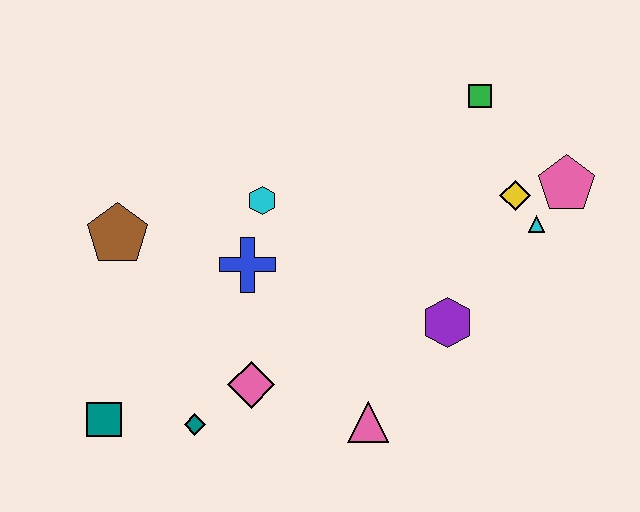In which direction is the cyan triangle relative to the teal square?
The cyan triangle is to the right of the teal square.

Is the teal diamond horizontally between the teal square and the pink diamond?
Yes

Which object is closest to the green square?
The yellow diamond is closest to the green square.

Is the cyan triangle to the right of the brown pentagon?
Yes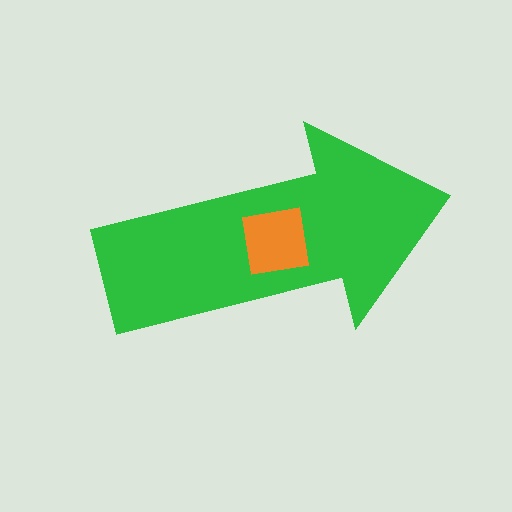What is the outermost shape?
The green arrow.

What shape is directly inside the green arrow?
The orange square.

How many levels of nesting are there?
2.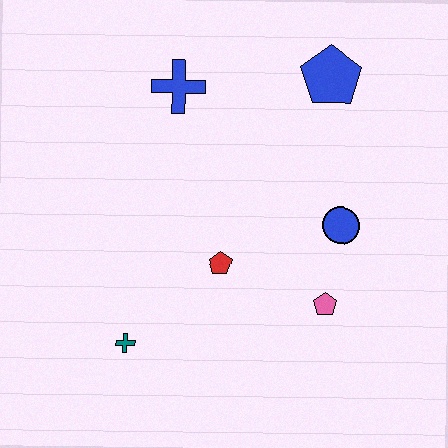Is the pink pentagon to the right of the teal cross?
Yes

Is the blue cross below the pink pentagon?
No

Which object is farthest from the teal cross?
The blue pentagon is farthest from the teal cross.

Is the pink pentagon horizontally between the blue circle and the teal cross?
Yes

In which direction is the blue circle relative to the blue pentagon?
The blue circle is below the blue pentagon.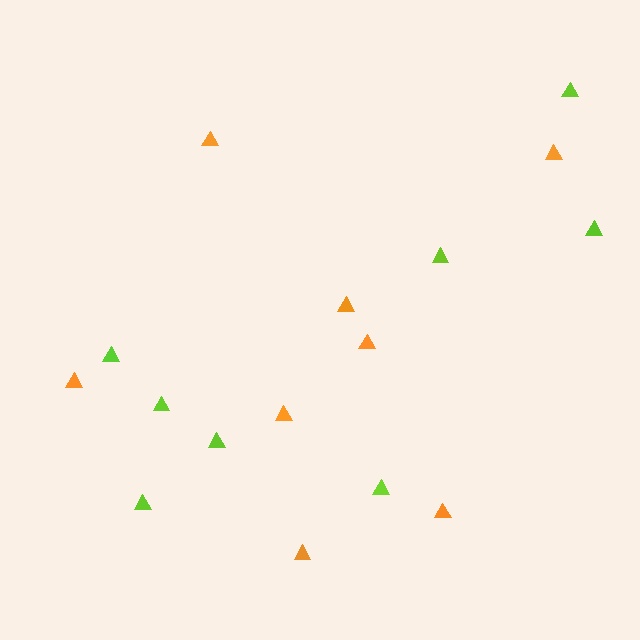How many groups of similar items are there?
There are 2 groups: one group of lime triangles (8) and one group of orange triangles (8).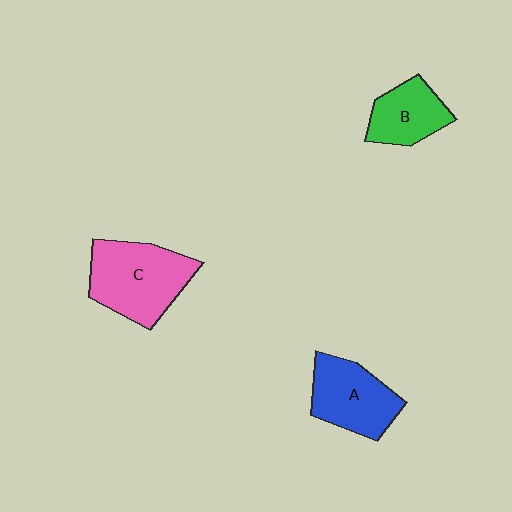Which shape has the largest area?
Shape C (pink).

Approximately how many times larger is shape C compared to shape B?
Approximately 1.7 times.